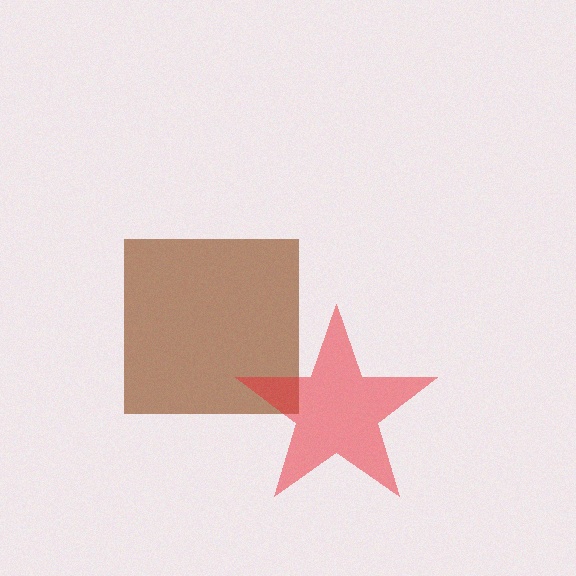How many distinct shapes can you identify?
There are 2 distinct shapes: a brown square, a red star.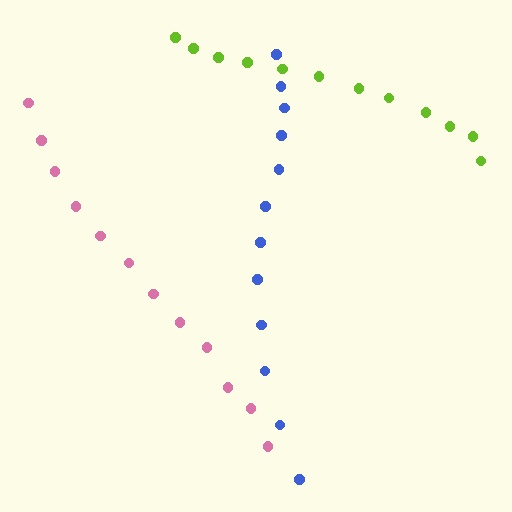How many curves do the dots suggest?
There are 3 distinct paths.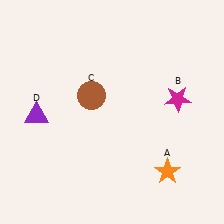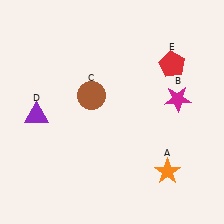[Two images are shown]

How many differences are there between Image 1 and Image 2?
There is 1 difference between the two images.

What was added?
A red pentagon (E) was added in Image 2.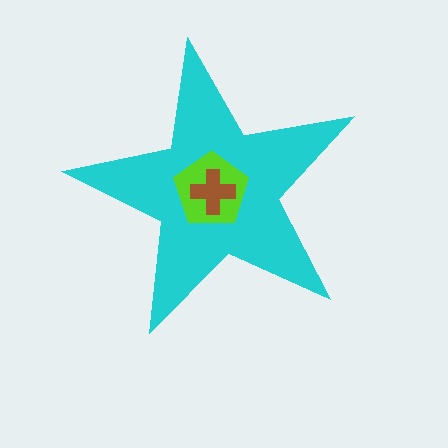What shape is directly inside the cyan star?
The lime pentagon.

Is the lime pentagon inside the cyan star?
Yes.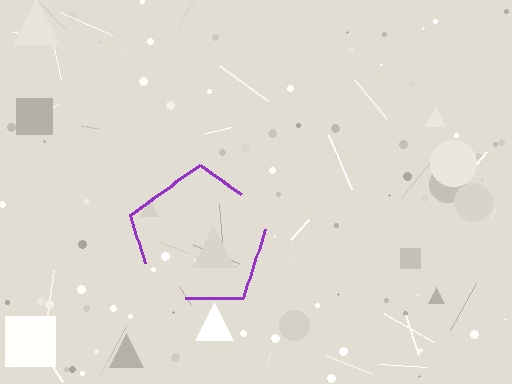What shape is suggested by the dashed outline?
The dashed outline suggests a pentagon.